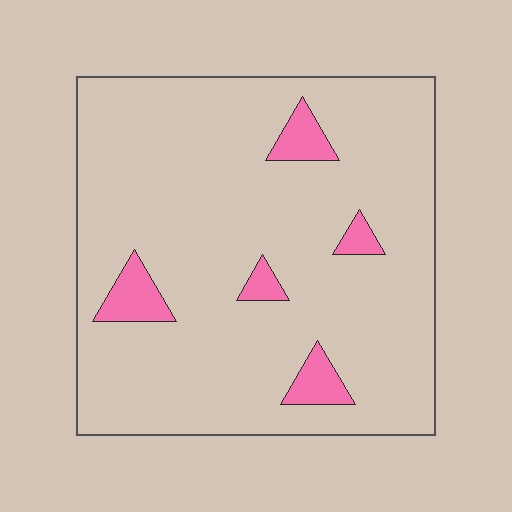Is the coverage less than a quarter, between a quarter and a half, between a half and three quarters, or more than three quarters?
Less than a quarter.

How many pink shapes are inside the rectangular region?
5.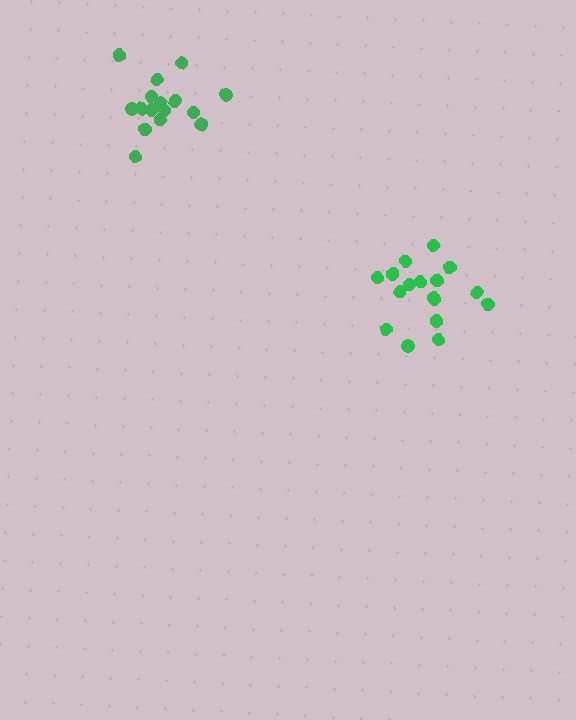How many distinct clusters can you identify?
There are 2 distinct clusters.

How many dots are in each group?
Group 1: 17 dots, Group 2: 16 dots (33 total).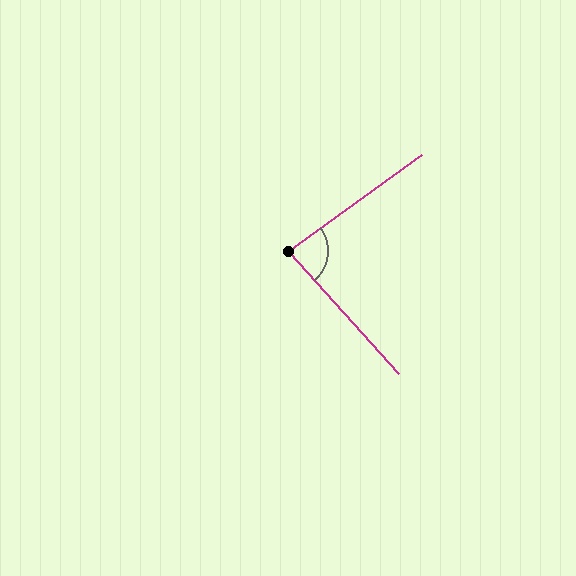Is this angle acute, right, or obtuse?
It is acute.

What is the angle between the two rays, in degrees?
Approximately 84 degrees.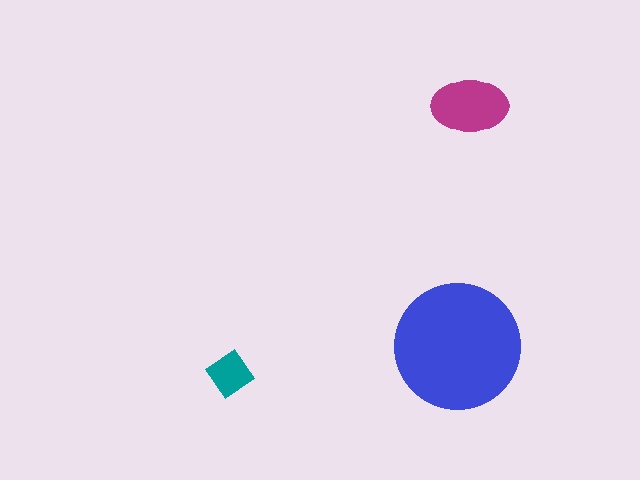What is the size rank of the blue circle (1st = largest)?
1st.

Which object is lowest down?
The teal diamond is bottommost.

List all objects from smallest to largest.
The teal diamond, the magenta ellipse, the blue circle.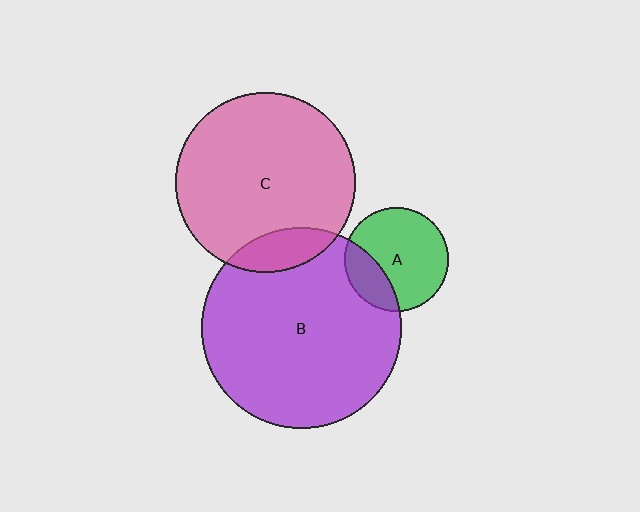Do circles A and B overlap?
Yes.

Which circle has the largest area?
Circle B (purple).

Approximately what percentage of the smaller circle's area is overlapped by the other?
Approximately 25%.